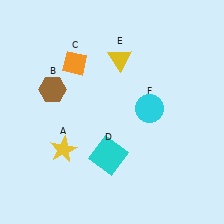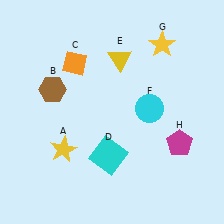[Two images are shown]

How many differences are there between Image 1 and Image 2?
There are 2 differences between the two images.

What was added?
A yellow star (G), a magenta pentagon (H) were added in Image 2.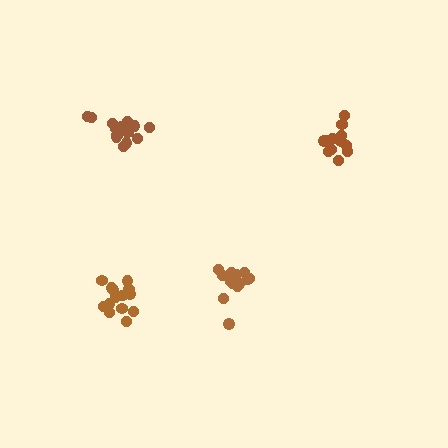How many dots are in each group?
Group 1: 12 dots, Group 2: 15 dots, Group 3: 17 dots, Group 4: 15 dots (59 total).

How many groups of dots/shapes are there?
There are 4 groups.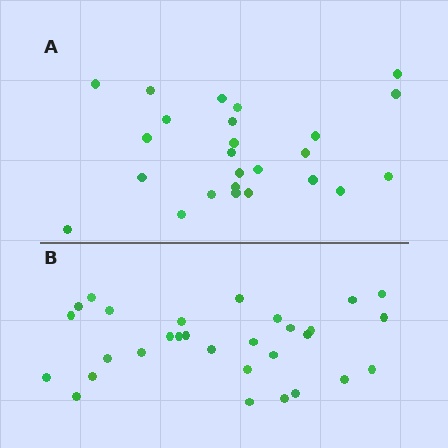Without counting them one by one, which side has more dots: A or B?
Region B (the bottom region) has more dots.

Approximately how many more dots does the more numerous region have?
Region B has about 5 more dots than region A.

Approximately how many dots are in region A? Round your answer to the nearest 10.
About 20 dots. (The exact count is 25, which rounds to 20.)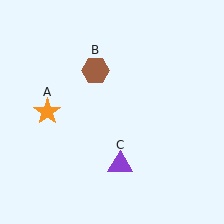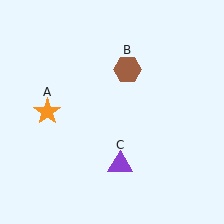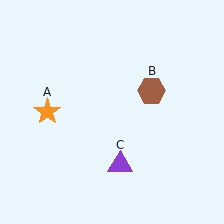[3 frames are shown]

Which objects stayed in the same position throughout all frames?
Orange star (object A) and purple triangle (object C) remained stationary.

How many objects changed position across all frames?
1 object changed position: brown hexagon (object B).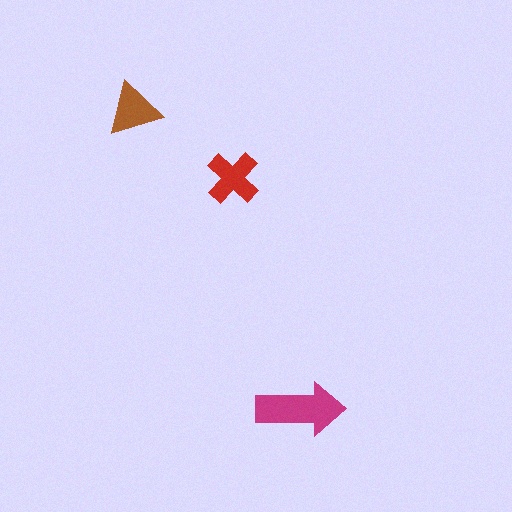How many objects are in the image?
There are 3 objects in the image.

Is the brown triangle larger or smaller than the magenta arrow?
Smaller.